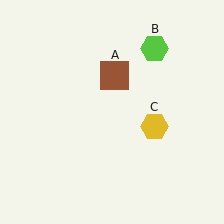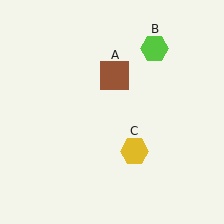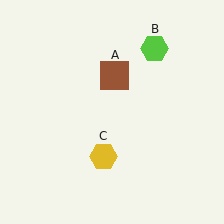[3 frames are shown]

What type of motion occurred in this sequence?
The yellow hexagon (object C) rotated clockwise around the center of the scene.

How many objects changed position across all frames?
1 object changed position: yellow hexagon (object C).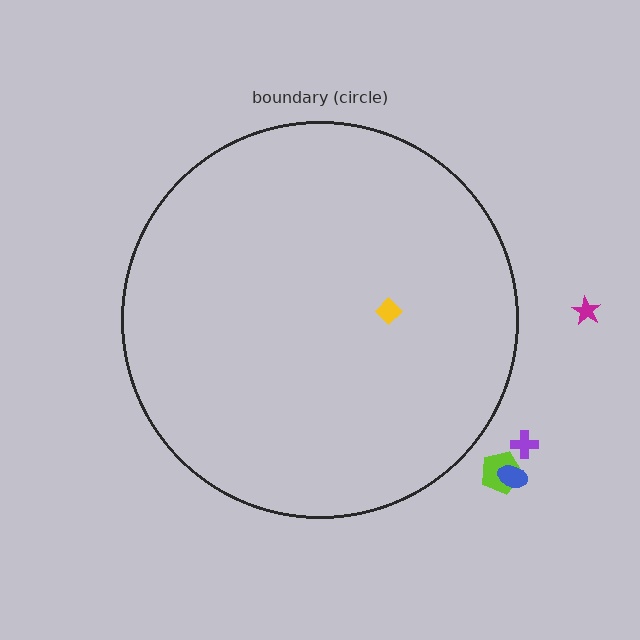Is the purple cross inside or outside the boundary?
Outside.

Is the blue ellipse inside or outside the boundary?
Outside.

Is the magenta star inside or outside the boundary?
Outside.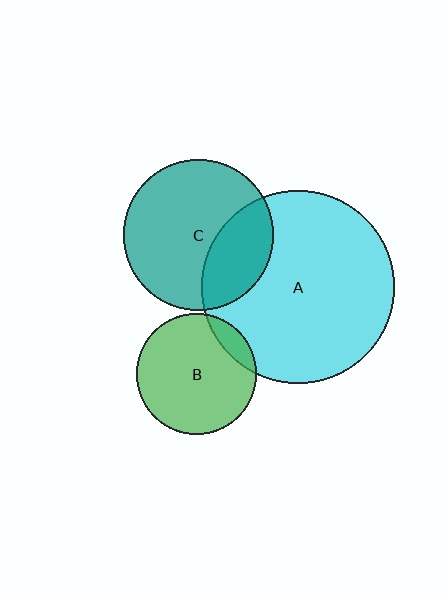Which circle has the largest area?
Circle A (cyan).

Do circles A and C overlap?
Yes.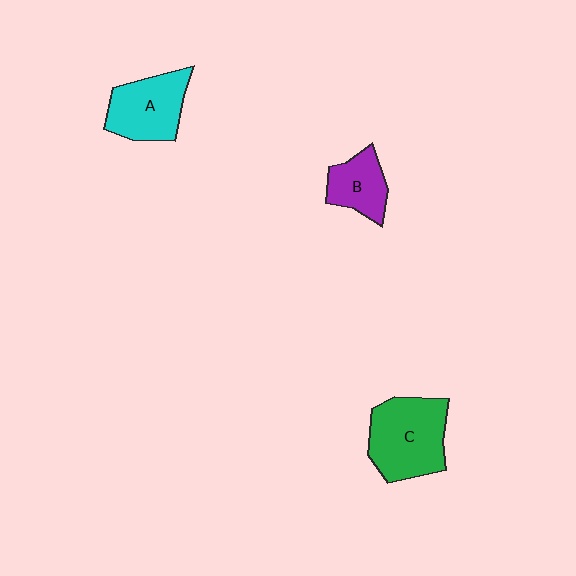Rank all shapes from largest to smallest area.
From largest to smallest: C (green), A (cyan), B (purple).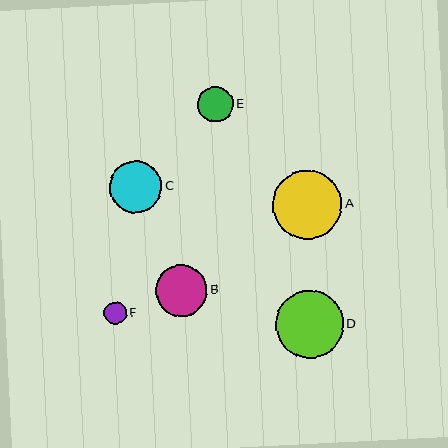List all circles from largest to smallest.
From largest to smallest: A, D, C, B, E, F.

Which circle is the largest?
Circle A is the largest with a size of approximately 69 pixels.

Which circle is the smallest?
Circle F is the smallest with a size of approximately 22 pixels.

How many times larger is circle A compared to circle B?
Circle A is approximately 1.3 times the size of circle B.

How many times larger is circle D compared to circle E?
Circle D is approximately 1.9 times the size of circle E.